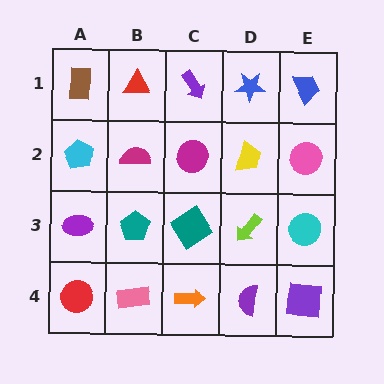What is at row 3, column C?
A teal diamond.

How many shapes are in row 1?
5 shapes.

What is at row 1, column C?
A purple arrow.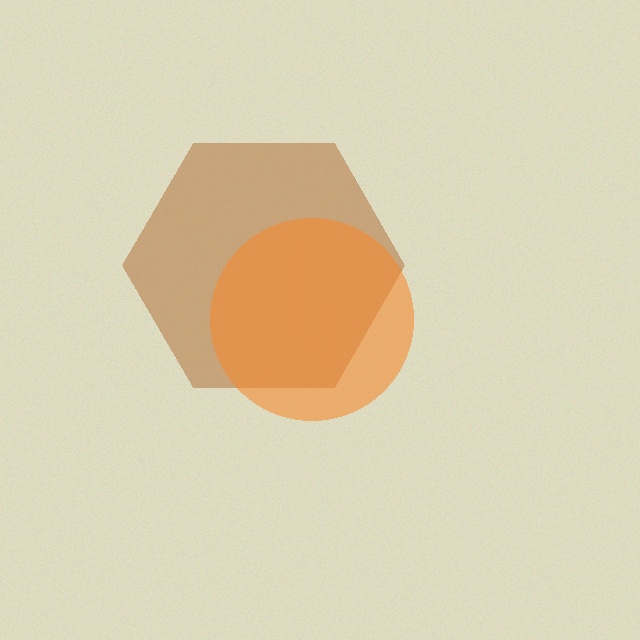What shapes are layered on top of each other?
The layered shapes are: a brown hexagon, an orange circle.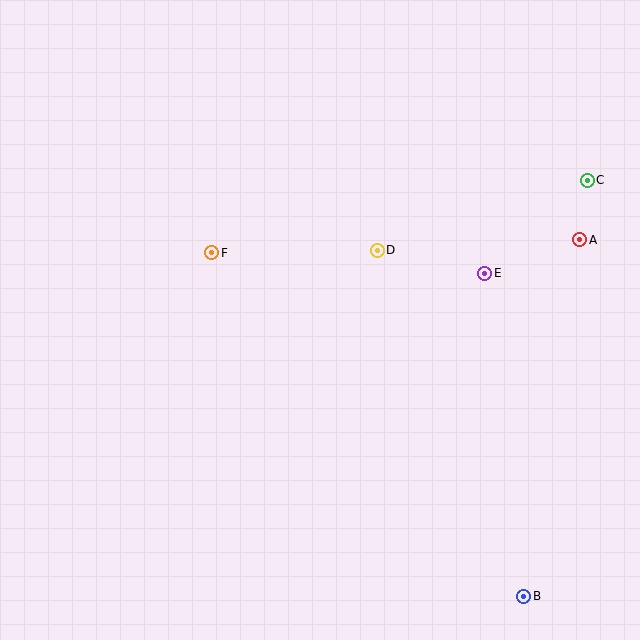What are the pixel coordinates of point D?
Point D is at (377, 250).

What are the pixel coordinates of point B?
Point B is at (524, 596).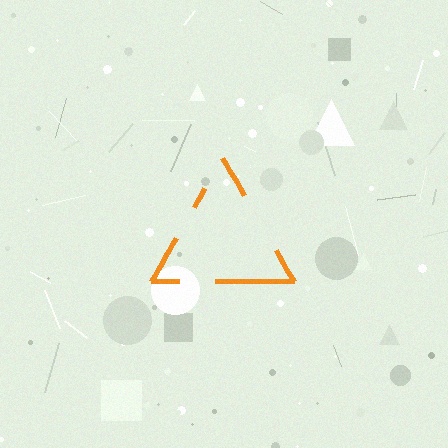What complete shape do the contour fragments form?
The contour fragments form a triangle.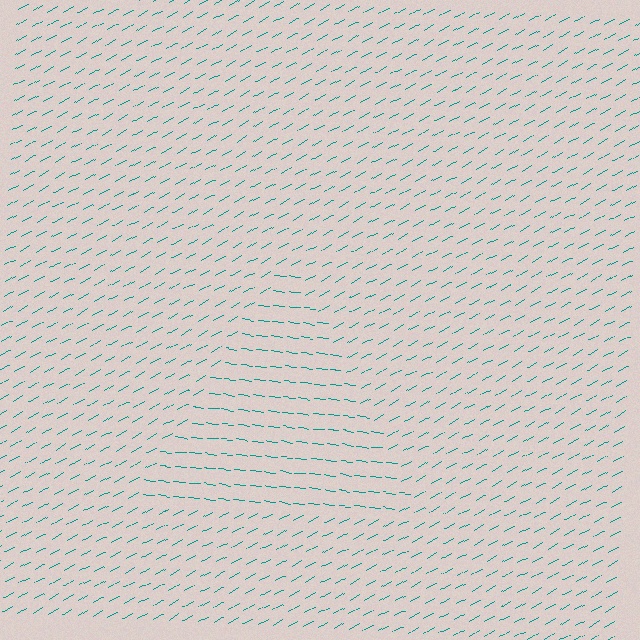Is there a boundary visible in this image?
Yes, there is a texture boundary formed by a change in line orientation.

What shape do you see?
I see a triangle.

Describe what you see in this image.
The image is filled with small teal line segments. A triangle region in the image has lines oriented differently from the surrounding lines, creating a visible texture boundary.